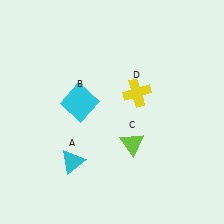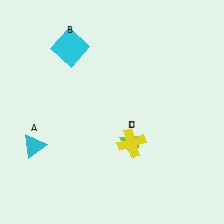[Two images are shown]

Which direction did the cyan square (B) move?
The cyan square (B) moved up.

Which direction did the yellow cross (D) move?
The yellow cross (D) moved down.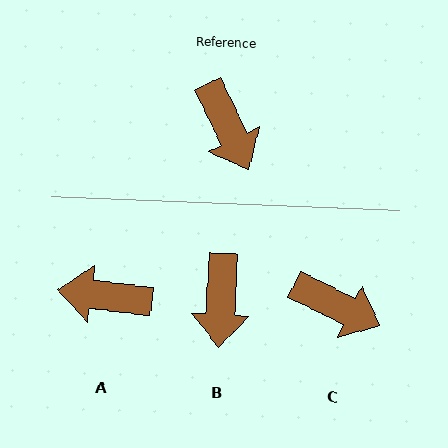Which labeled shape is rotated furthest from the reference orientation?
A, about 123 degrees away.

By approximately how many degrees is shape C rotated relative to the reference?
Approximately 38 degrees counter-clockwise.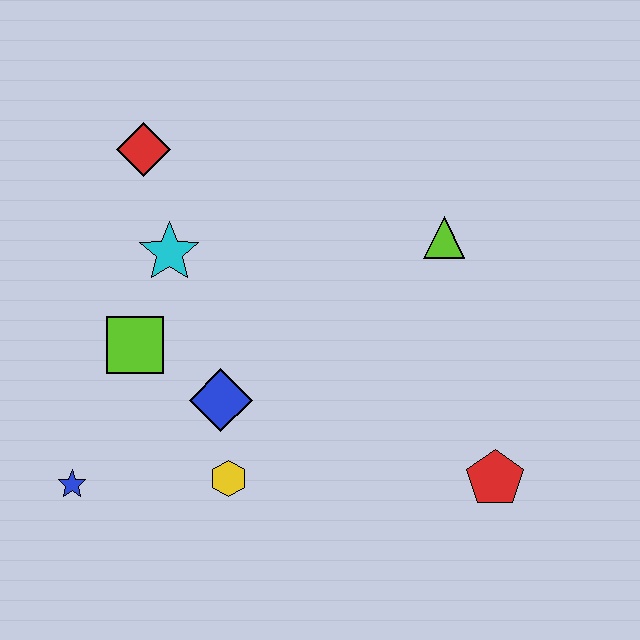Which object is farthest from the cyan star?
The red pentagon is farthest from the cyan star.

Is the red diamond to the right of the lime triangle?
No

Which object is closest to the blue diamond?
The yellow hexagon is closest to the blue diamond.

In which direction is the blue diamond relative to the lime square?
The blue diamond is to the right of the lime square.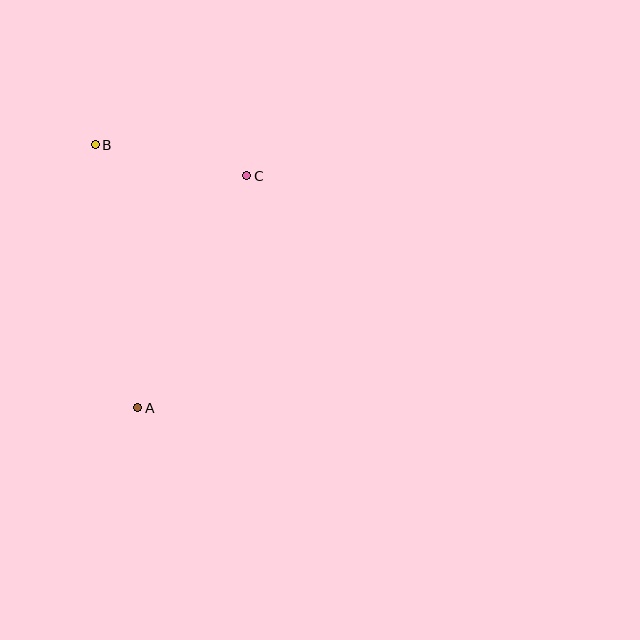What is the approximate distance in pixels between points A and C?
The distance between A and C is approximately 256 pixels.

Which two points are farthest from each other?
Points A and B are farthest from each other.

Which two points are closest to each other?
Points B and C are closest to each other.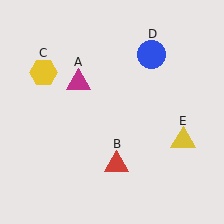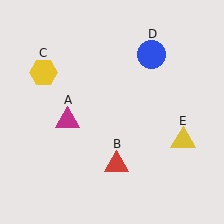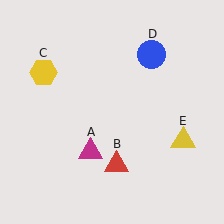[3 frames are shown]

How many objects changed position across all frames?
1 object changed position: magenta triangle (object A).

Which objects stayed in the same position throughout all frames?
Red triangle (object B) and yellow hexagon (object C) and blue circle (object D) and yellow triangle (object E) remained stationary.